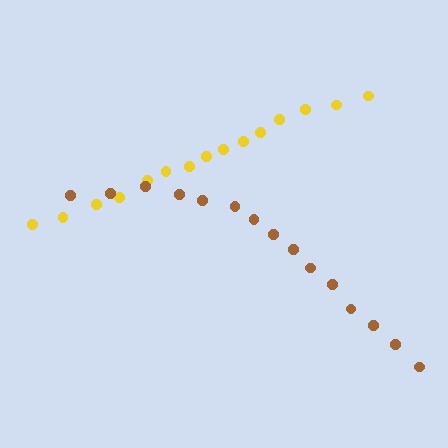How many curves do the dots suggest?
There are 2 distinct paths.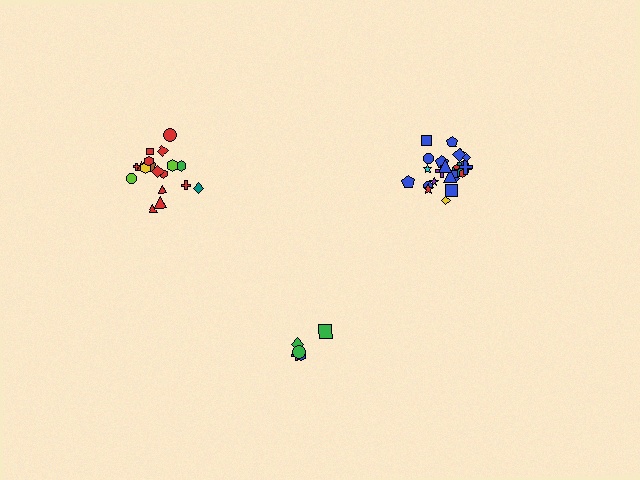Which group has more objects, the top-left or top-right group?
The top-right group.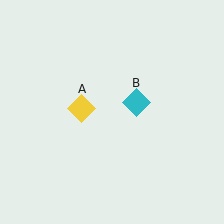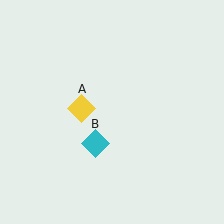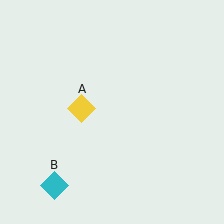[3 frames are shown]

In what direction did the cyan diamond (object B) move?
The cyan diamond (object B) moved down and to the left.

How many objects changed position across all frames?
1 object changed position: cyan diamond (object B).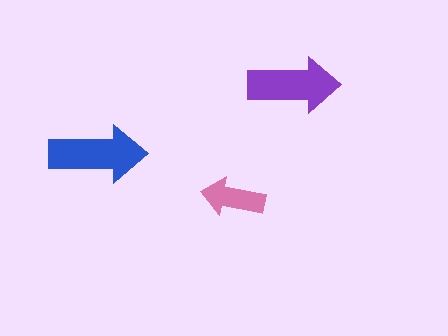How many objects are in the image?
There are 3 objects in the image.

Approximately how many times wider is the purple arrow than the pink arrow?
About 1.5 times wider.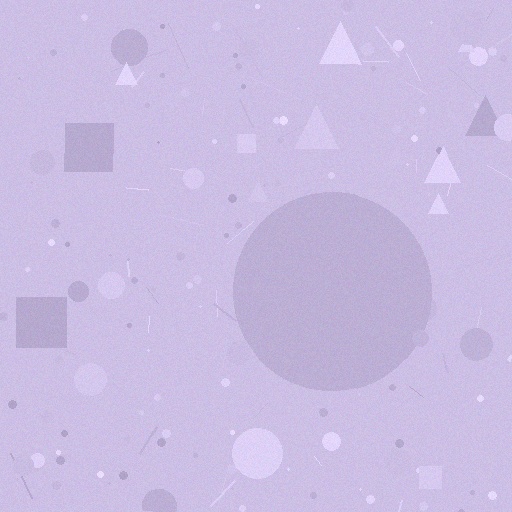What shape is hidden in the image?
A circle is hidden in the image.